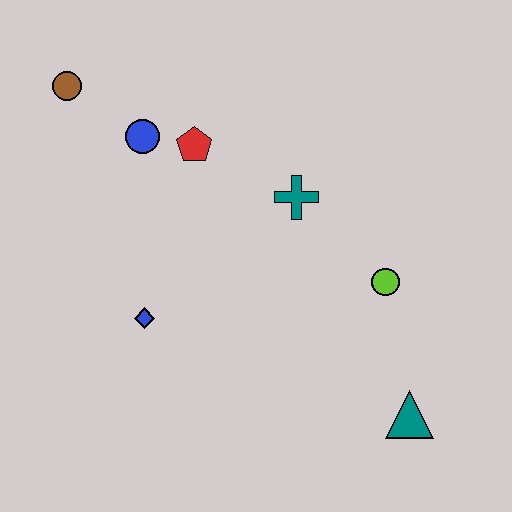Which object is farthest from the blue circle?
The teal triangle is farthest from the blue circle.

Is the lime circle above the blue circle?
No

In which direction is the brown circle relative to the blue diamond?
The brown circle is above the blue diamond.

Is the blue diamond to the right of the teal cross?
No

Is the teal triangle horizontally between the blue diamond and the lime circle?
No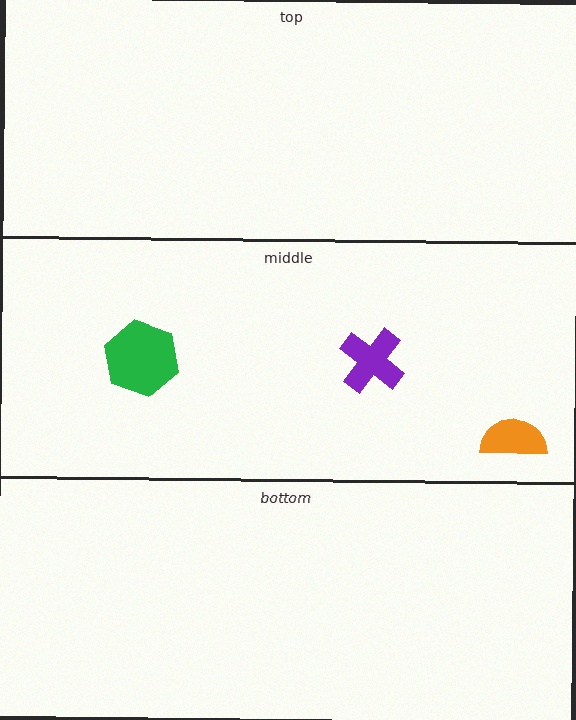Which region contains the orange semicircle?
The middle region.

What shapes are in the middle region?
The orange semicircle, the purple cross, the green hexagon.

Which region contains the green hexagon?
The middle region.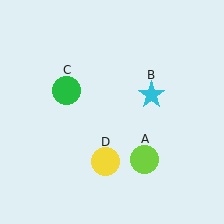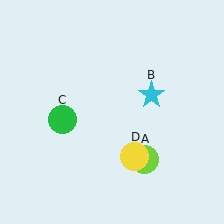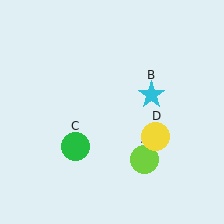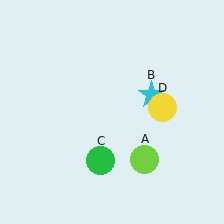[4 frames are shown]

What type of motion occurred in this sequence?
The green circle (object C), yellow circle (object D) rotated counterclockwise around the center of the scene.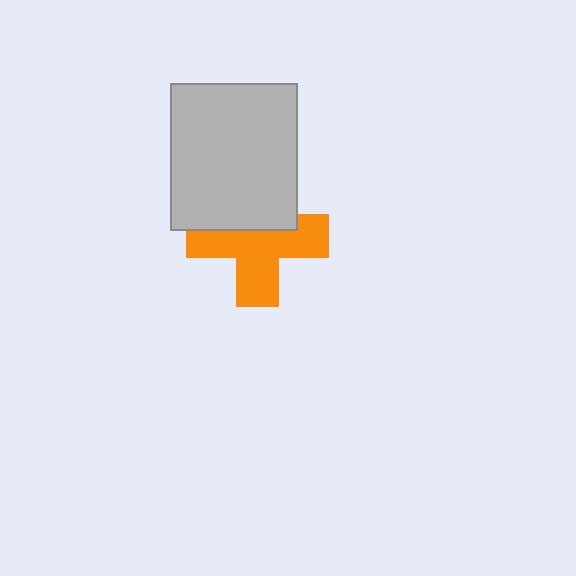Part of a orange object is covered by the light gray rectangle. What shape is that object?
It is a cross.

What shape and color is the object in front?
The object in front is a light gray rectangle.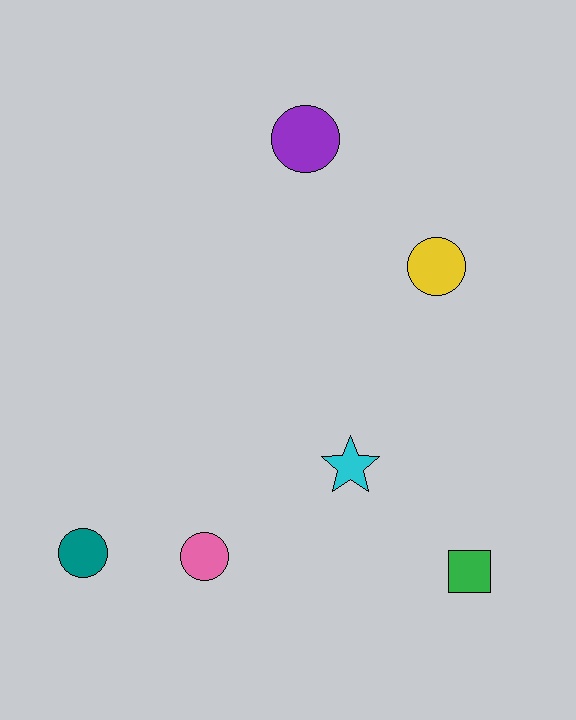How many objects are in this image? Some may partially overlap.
There are 6 objects.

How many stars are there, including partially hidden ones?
There is 1 star.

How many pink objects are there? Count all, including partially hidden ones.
There is 1 pink object.